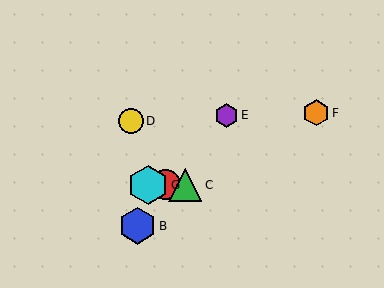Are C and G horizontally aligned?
Yes, both are at y≈185.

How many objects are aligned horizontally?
3 objects (A, C, G) are aligned horizontally.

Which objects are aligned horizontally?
Objects A, C, G are aligned horizontally.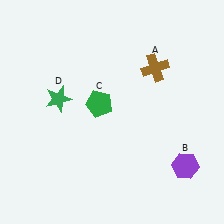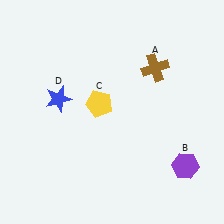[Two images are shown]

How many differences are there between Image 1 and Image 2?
There are 2 differences between the two images.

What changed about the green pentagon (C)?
In Image 1, C is green. In Image 2, it changed to yellow.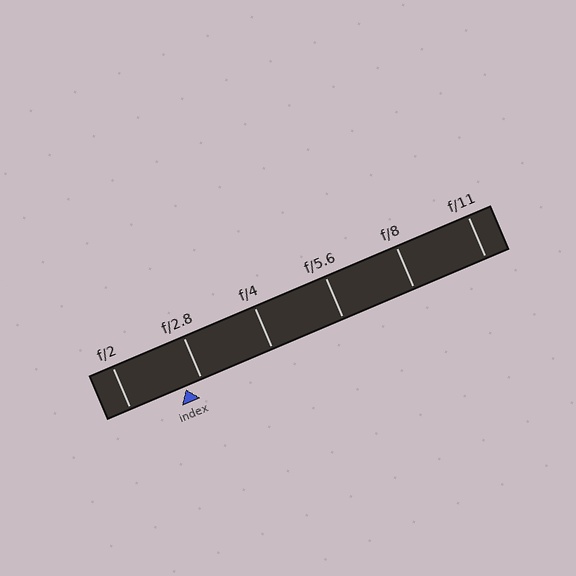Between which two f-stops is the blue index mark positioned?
The index mark is between f/2 and f/2.8.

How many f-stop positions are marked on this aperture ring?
There are 6 f-stop positions marked.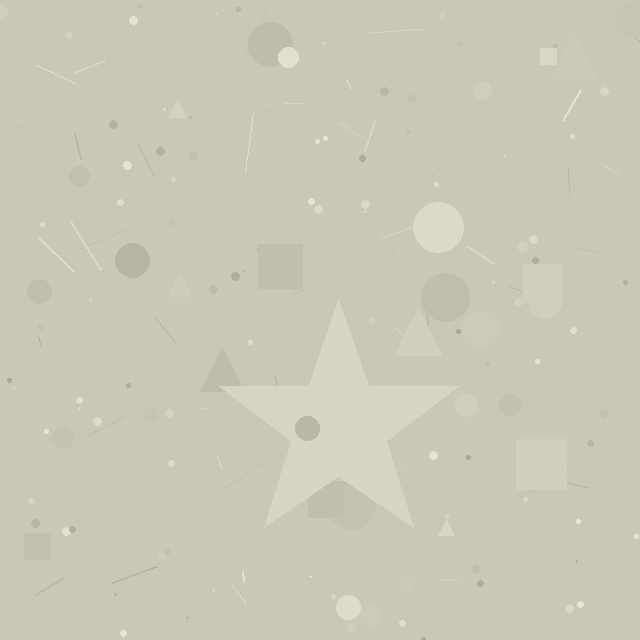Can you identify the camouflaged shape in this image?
The camouflaged shape is a star.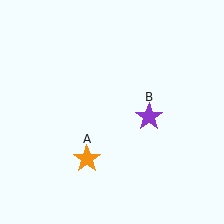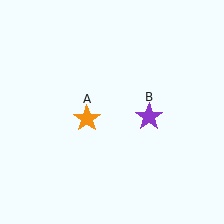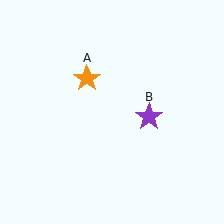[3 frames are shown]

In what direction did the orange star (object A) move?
The orange star (object A) moved up.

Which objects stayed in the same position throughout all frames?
Purple star (object B) remained stationary.